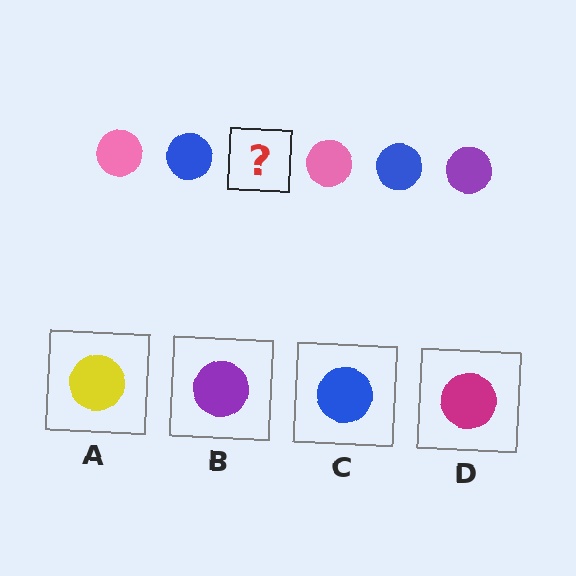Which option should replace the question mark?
Option B.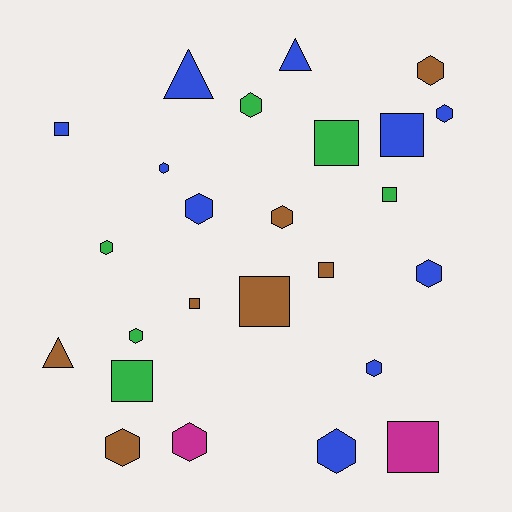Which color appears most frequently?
Blue, with 10 objects.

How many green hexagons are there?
There are 3 green hexagons.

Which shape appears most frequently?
Hexagon, with 13 objects.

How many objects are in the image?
There are 25 objects.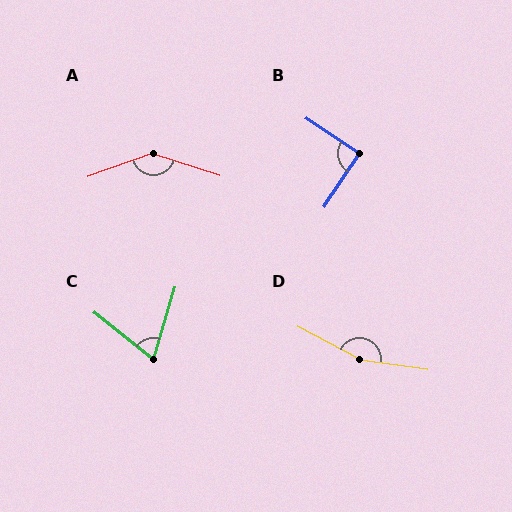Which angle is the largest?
D, at approximately 160 degrees.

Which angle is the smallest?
C, at approximately 68 degrees.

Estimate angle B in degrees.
Approximately 90 degrees.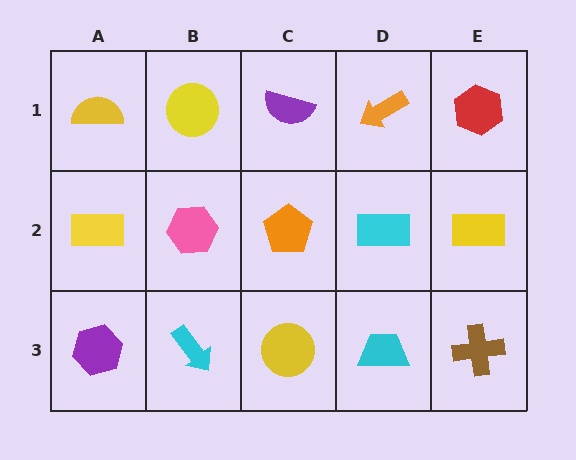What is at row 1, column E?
A red hexagon.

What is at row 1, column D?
An orange arrow.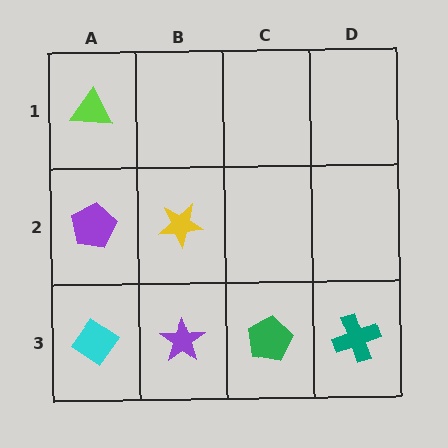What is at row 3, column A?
A cyan diamond.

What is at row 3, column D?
A teal cross.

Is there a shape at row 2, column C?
No, that cell is empty.